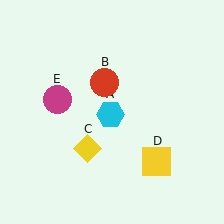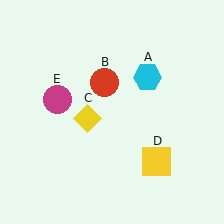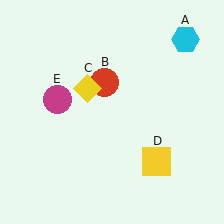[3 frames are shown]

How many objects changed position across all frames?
2 objects changed position: cyan hexagon (object A), yellow diamond (object C).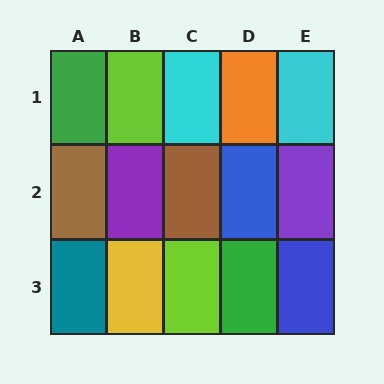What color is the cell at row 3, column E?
Blue.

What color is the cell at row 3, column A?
Teal.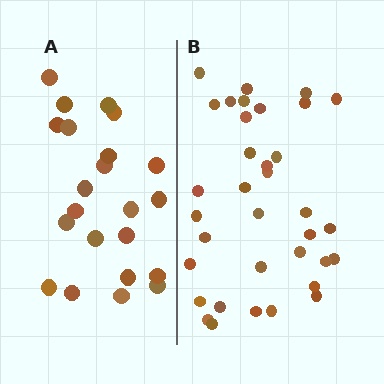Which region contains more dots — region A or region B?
Region B (the right region) has more dots.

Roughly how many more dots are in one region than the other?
Region B has approximately 15 more dots than region A.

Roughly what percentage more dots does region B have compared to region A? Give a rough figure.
About 60% more.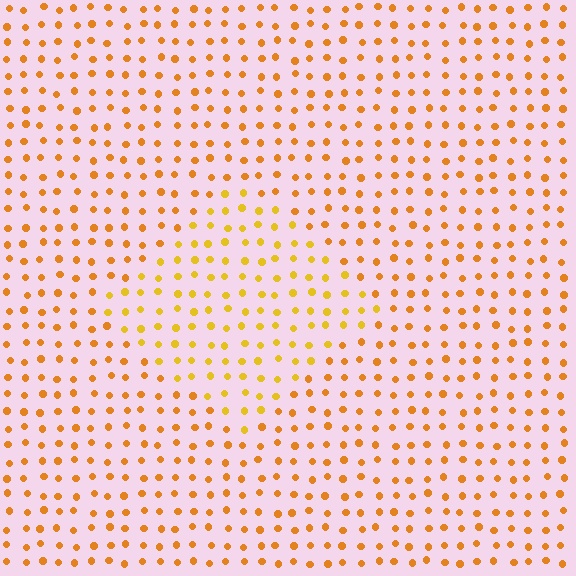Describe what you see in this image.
The image is filled with small orange elements in a uniform arrangement. A diamond-shaped region is visible where the elements are tinted to a slightly different hue, forming a subtle color boundary.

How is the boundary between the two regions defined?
The boundary is defined purely by a slight shift in hue (about 19 degrees). Spacing, size, and orientation are identical on both sides.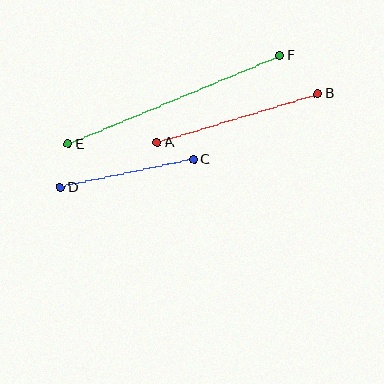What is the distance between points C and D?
The distance is approximately 136 pixels.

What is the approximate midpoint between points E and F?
The midpoint is at approximately (174, 100) pixels.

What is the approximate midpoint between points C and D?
The midpoint is at approximately (127, 173) pixels.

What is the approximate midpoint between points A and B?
The midpoint is at approximately (238, 118) pixels.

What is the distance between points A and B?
The distance is approximately 168 pixels.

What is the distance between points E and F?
The distance is approximately 229 pixels.